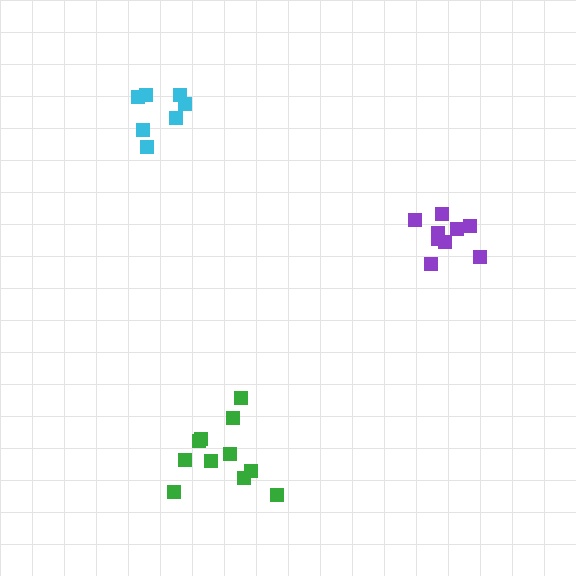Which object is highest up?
The cyan cluster is topmost.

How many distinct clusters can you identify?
There are 3 distinct clusters.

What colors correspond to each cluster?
The clusters are colored: green, purple, cyan.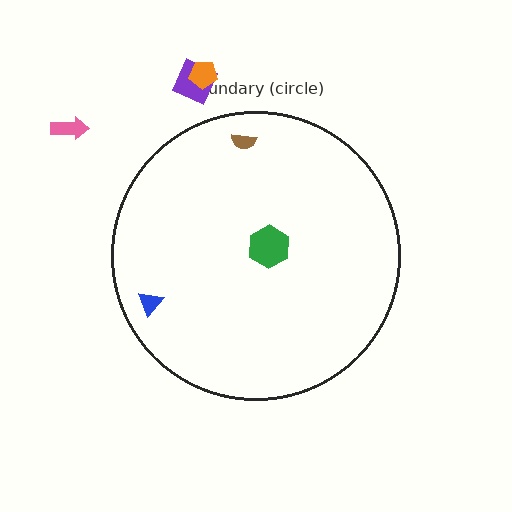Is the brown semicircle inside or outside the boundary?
Inside.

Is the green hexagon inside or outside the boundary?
Inside.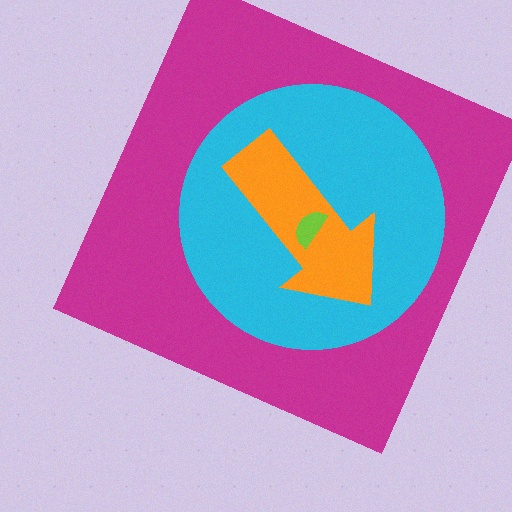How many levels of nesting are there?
4.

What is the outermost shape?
The magenta square.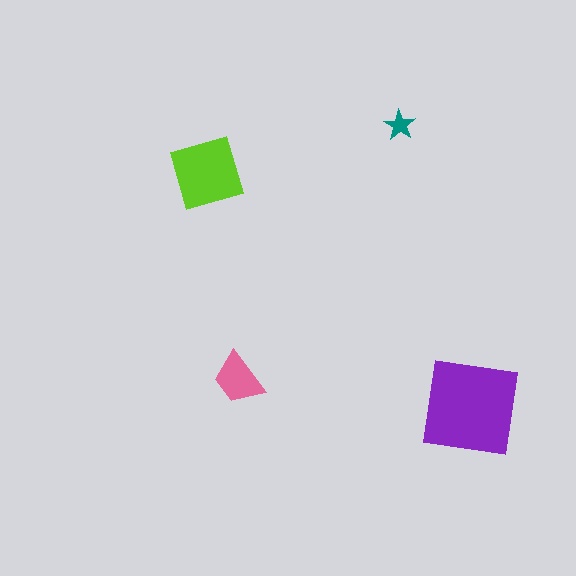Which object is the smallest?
The teal star.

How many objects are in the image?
There are 4 objects in the image.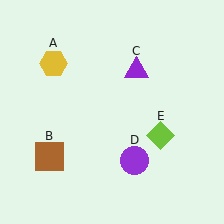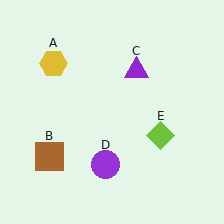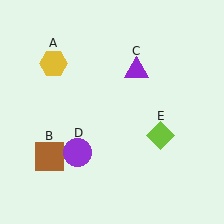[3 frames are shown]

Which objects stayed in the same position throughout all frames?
Yellow hexagon (object A) and brown square (object B) and purple triangle (object C) and lime diamond (object E) remained stationary.